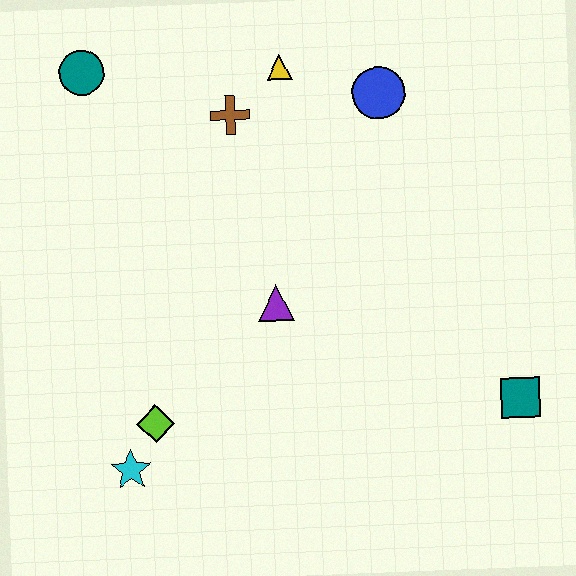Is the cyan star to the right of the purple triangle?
No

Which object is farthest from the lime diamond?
The blue circle is farthest from the lime diamond.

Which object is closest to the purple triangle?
The lime diamond is closest to the purple triangle.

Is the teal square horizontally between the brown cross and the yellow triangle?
No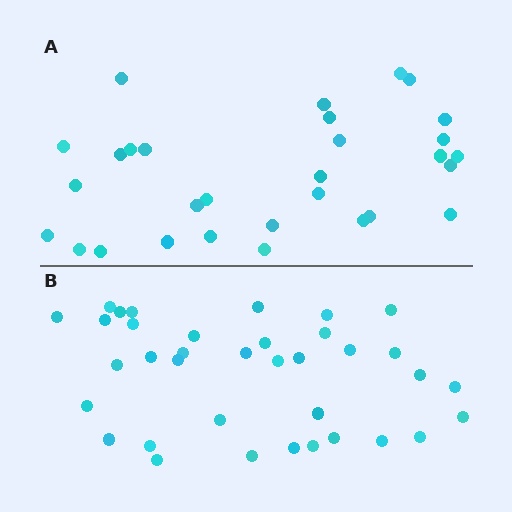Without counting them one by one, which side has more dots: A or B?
Region B (the bottom region) has more dots.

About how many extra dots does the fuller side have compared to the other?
Region B has about 6 more dots than region A.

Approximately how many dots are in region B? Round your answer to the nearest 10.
About 40 dots. (The exact count is 36, which rounds to 40.)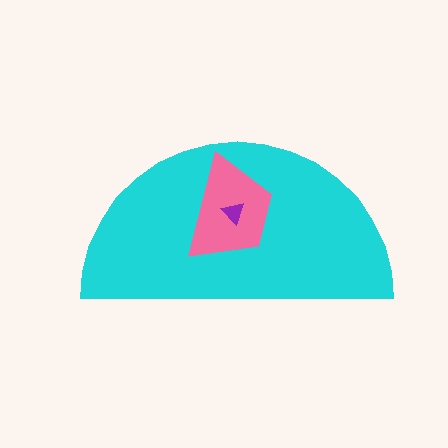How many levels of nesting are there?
3.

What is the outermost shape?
The cyan semicircle.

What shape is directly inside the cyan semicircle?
The pink trapezoid.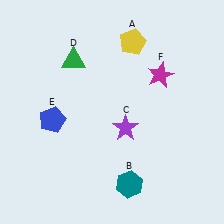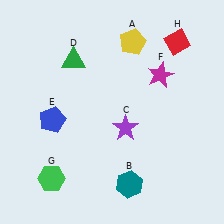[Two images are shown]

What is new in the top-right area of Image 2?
A red diamond (H) was added in the top-right area of Image 2.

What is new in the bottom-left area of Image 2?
A green hexagon (G) was added in the bottom-left area of Image 2.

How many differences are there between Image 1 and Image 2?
There are 2 differences between the two images.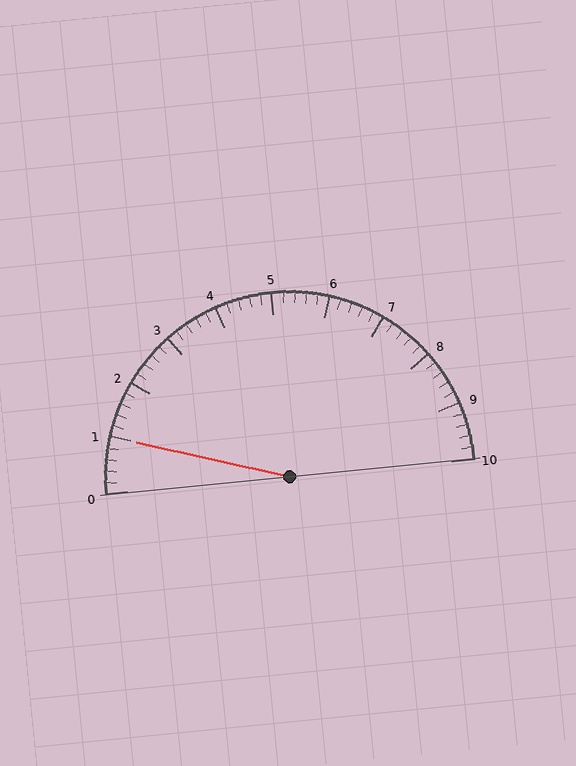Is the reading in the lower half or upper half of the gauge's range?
The reading is in the lower half of the range (0 to 10).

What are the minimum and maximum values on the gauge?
The gauge ranges from 0 to 10.